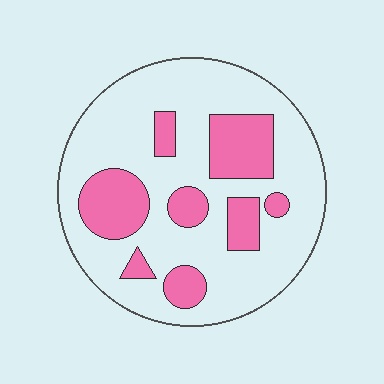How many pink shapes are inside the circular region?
8.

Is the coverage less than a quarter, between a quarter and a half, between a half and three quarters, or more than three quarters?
Between a quarter and a half.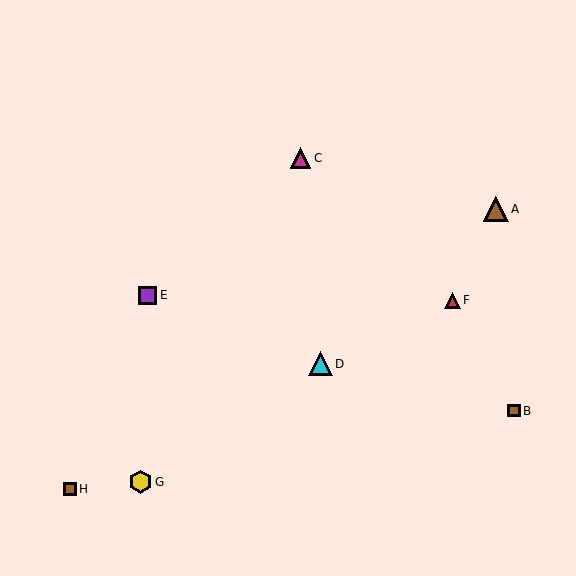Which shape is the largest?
The brown triangle (labeled A) is the largest.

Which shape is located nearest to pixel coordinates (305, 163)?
The magenta triangle (labeled C) at (301, 158) is nearest to that location.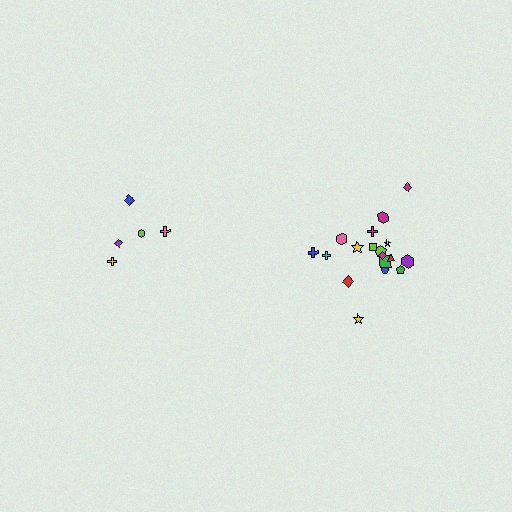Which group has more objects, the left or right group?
The right group.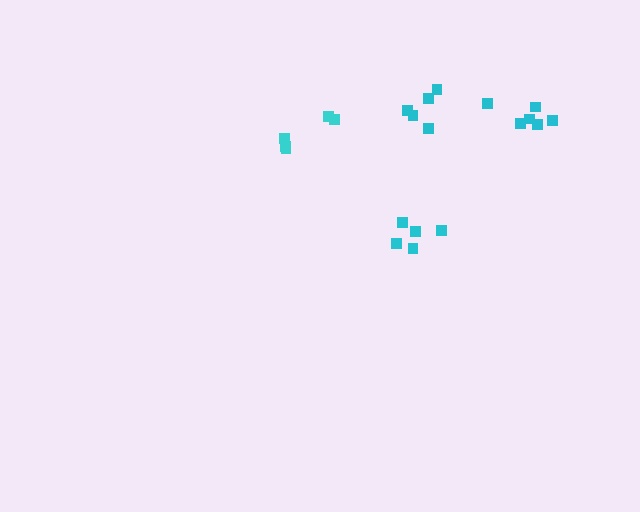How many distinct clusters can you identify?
There are 4 distinct clusters.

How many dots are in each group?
Group 1: 5 dots, Group 2: 6 dots, Group 3: 5 dots, Group 4: 5 dots (21 total).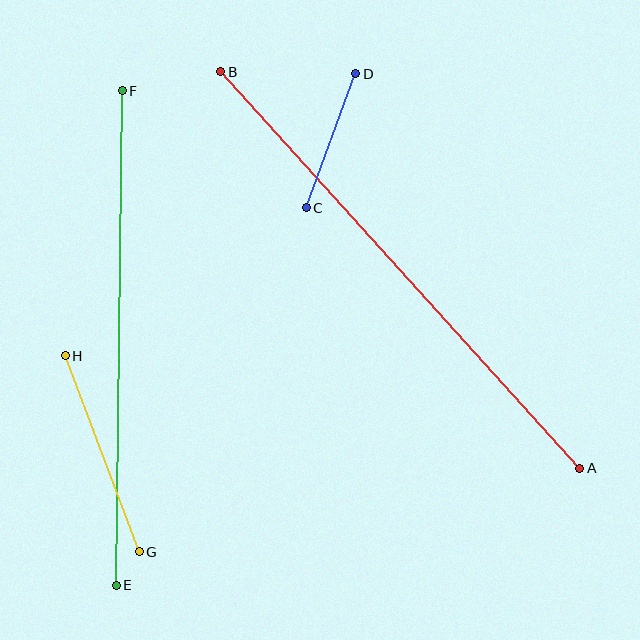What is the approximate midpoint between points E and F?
The midpoint is at approximately (119, 338) pixels.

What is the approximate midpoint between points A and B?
The midpoint is at approximately (400, 270) pixels.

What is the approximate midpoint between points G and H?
The midpoint is at approximately (102, 454) pixels.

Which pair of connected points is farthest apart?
Points A and B are farthest apart.